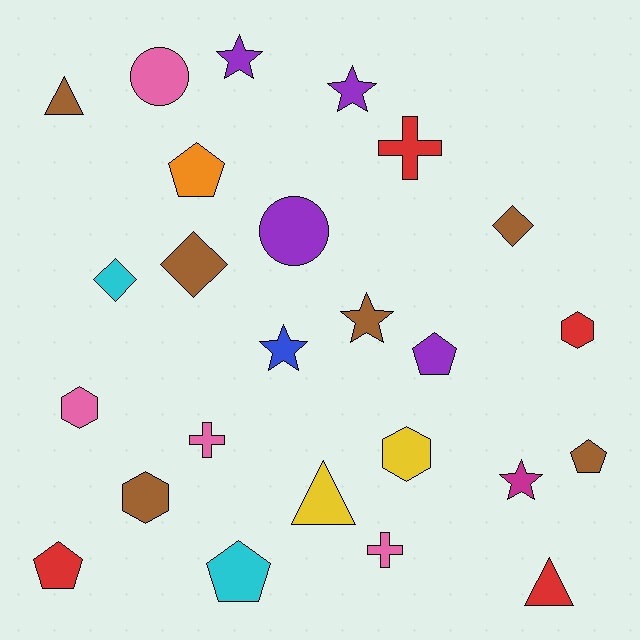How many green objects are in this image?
There are no green objects.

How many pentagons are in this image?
There are 5 pentagons.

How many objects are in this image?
There are 25 objects.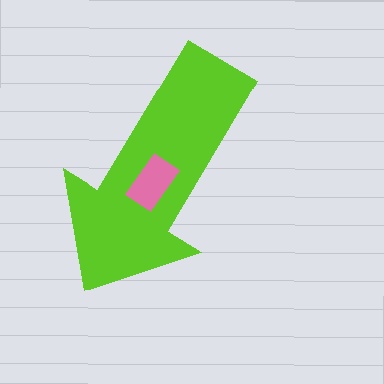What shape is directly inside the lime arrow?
The pink rectangle.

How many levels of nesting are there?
2.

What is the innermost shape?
The pink rectangle.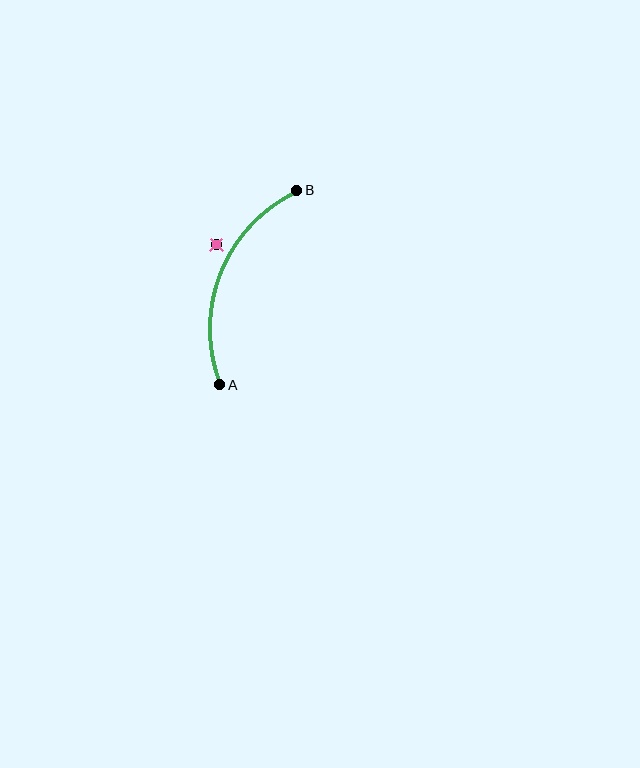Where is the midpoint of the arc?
The arc midpoint is the point on the curve farthest from the straight line joining A and B. It sits to the left of that line.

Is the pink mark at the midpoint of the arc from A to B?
No — the pink mark does not lie on the arc at all. It sits slightly outside the curve.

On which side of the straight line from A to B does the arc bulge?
The arc bulges to the left of the straight line connecting A and B.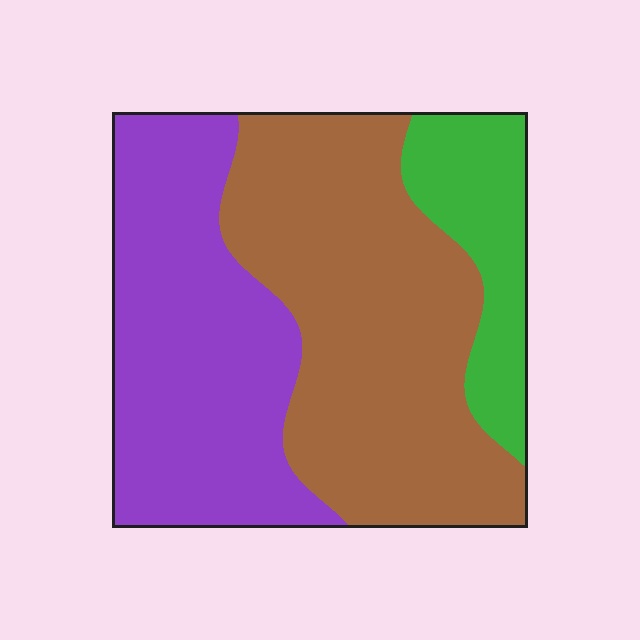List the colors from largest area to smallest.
From largest to smallest: brown, purple, green.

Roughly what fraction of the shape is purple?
Purple takes up about three eighths (3/8) of the shape.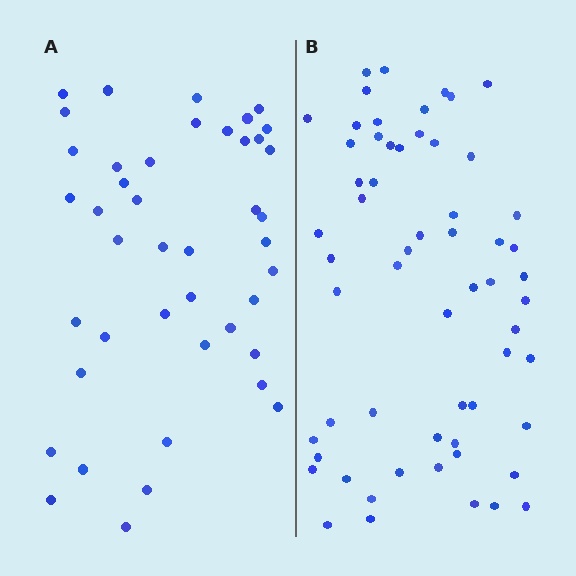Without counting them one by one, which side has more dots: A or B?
Region B (the right region) has more dots.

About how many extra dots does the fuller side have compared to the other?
Region B has approximately 15 more dots than region A.